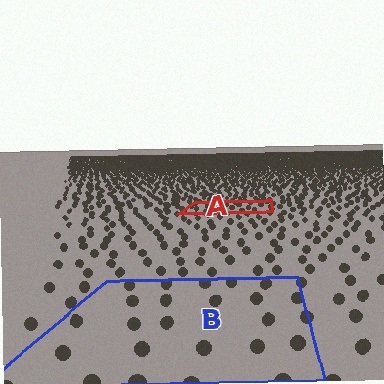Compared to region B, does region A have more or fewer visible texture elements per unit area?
Region A has more texture elements per unit area — they are packed more densely because it is farther away.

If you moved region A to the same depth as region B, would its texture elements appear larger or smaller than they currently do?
They would appear larger. At a closer depth, the same texture elements are projected at a bigger on-screen size.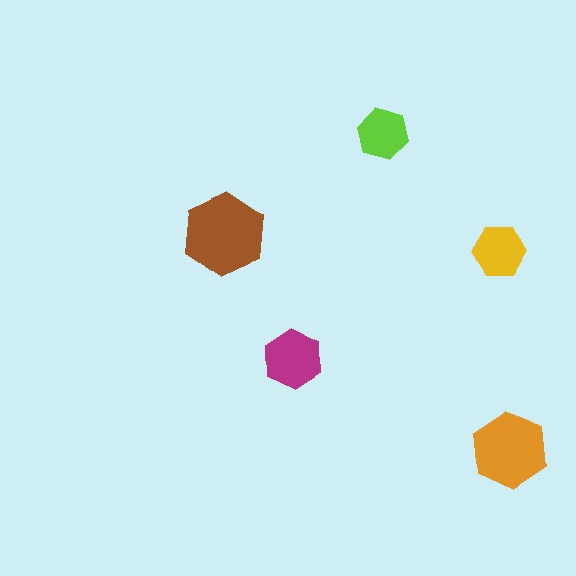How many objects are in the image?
There are 5 objects in the image.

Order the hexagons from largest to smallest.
the brown one, the orange one, the magenta one, the yellow one, the lime one.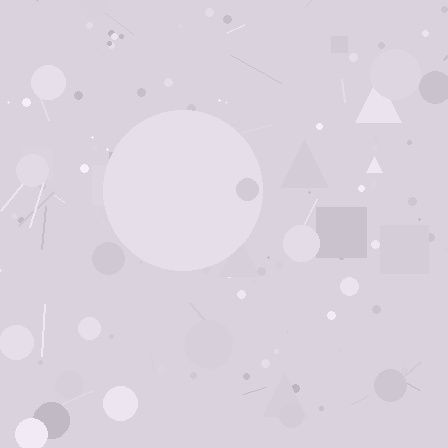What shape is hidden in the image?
A circle is hidden in the image.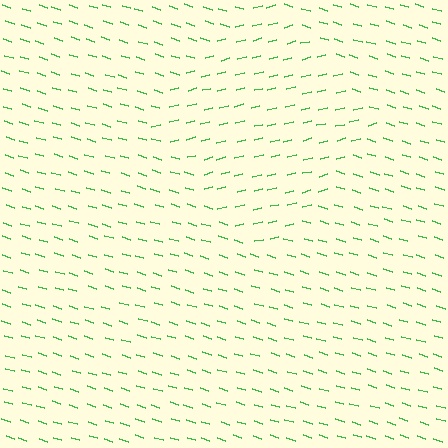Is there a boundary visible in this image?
Yes, there is a texture boundary formed by a change in line orientation.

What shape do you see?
I see a diamond.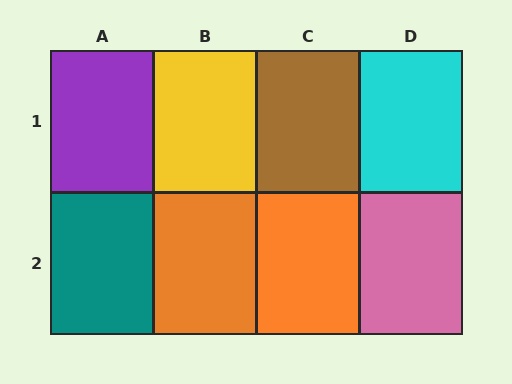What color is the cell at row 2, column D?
Pink.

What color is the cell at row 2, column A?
Teal.